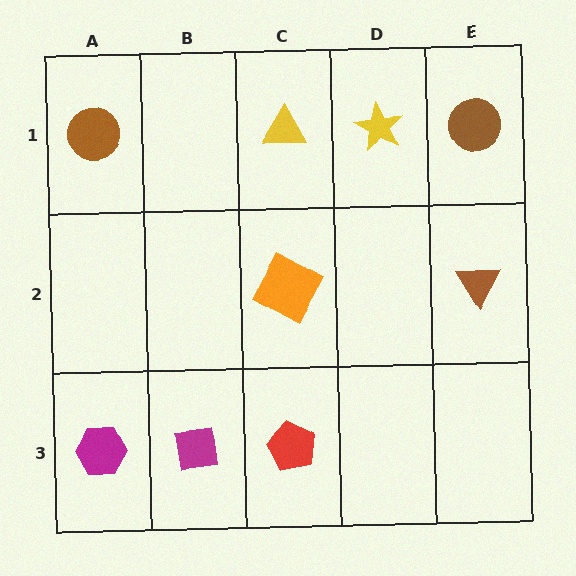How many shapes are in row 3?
3 shapes.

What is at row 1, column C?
A yellow triangle.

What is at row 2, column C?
An orange square.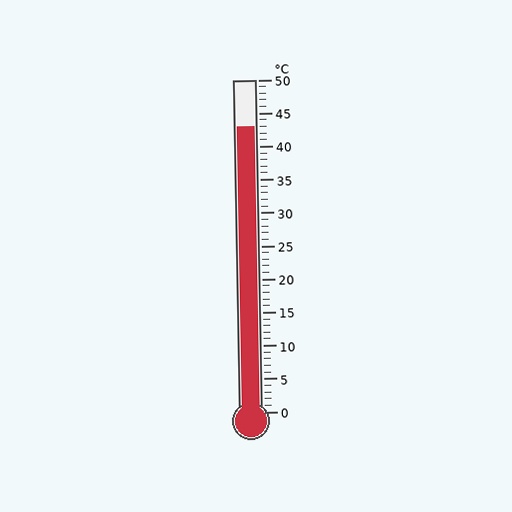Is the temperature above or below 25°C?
The temperature is above 25°C.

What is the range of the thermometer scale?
The thermometer scale ranges from 0°C to 50°C.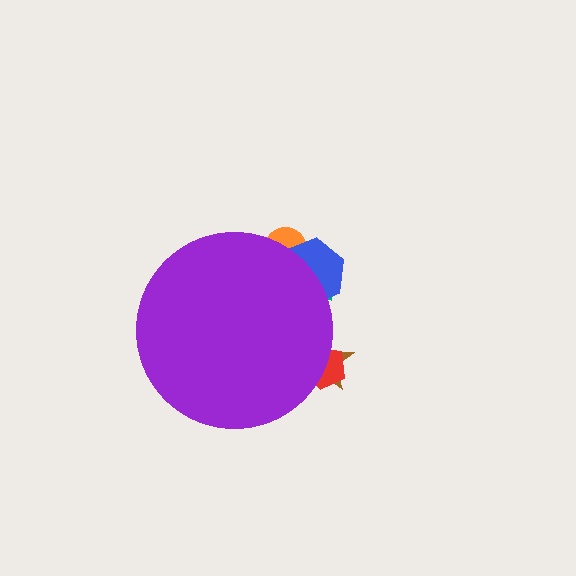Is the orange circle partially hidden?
Yes, the orange circle is partially hidden behind the purple circle.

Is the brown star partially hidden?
Yes, the brown star is partially hidden behind the purple circle.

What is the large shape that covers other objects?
A purple circle.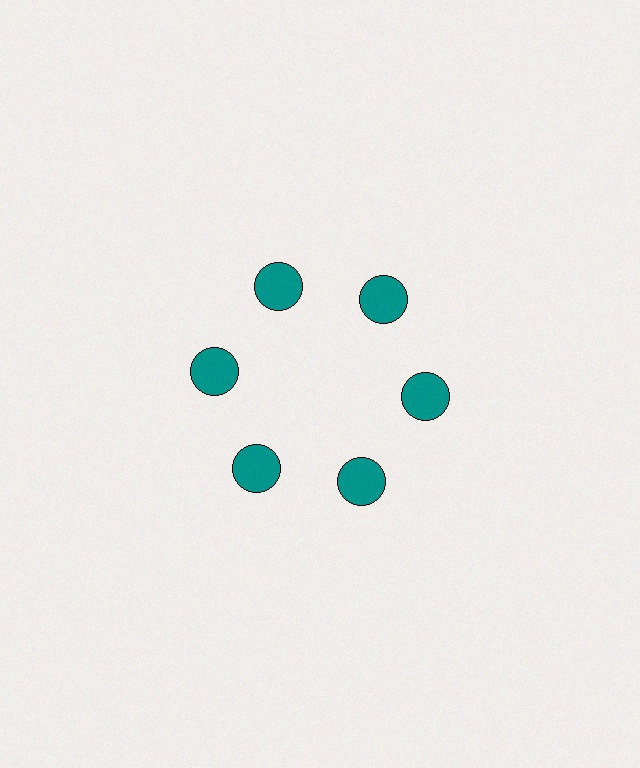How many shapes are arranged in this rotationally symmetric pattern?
There are 6 shapes, arranged in 6 groups of 1.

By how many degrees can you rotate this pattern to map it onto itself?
The pattern maps onto itself every 60 degrees of rotation.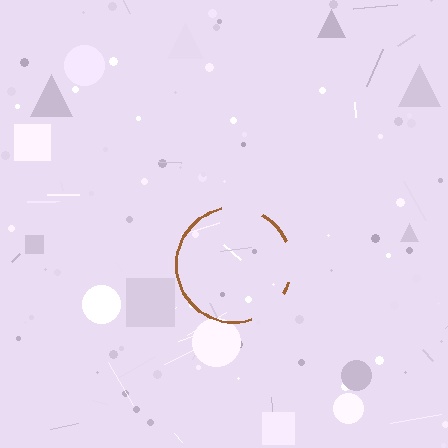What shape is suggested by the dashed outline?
The dashed outline suggests a circle.